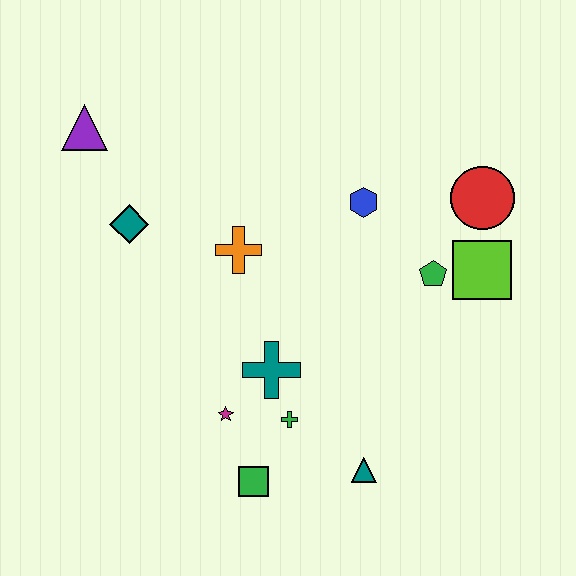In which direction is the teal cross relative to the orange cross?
The teal cross is below the orange cross.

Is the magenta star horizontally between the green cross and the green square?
No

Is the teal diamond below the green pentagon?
No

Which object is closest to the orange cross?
The teal diamond is closest to the orange cross.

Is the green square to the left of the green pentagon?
Yes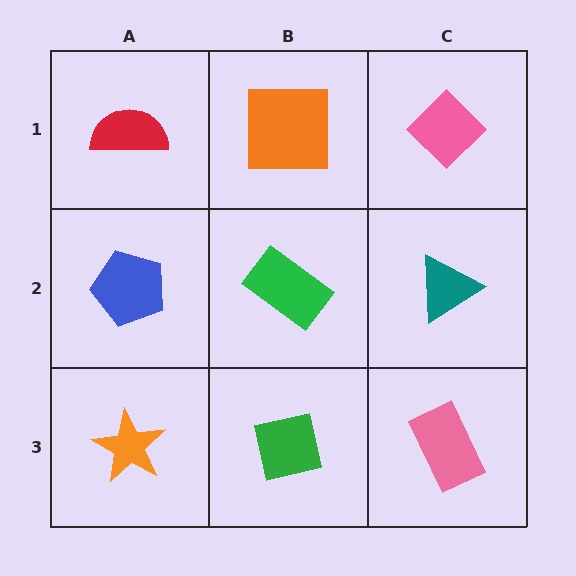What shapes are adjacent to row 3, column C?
A teal triangle (row 2, column C), a green square (row 3, column B).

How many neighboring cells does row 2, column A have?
3.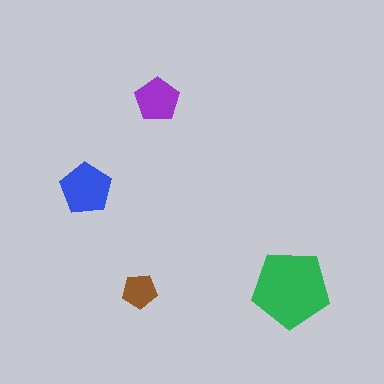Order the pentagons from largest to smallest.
the green one, the blue one, the purple one, the brown one.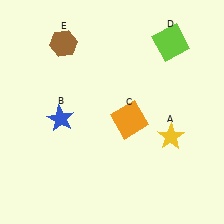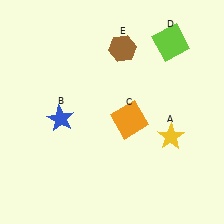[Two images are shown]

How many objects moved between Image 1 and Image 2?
1 object moved between the two images.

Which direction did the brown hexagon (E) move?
The brown hexagon (E) moved right.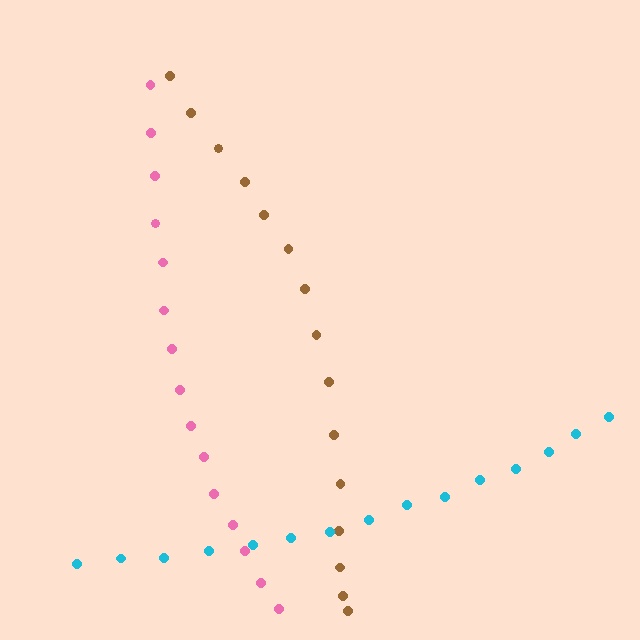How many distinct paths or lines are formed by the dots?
There are 3 distinct paths.